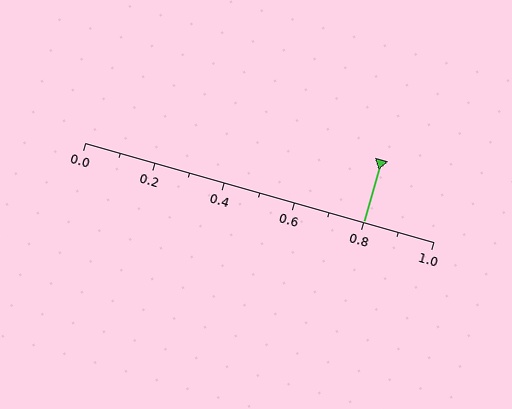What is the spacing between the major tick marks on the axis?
The major ticks are spaced 0.2 apart.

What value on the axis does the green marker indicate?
The marker indicates approximately 0.8.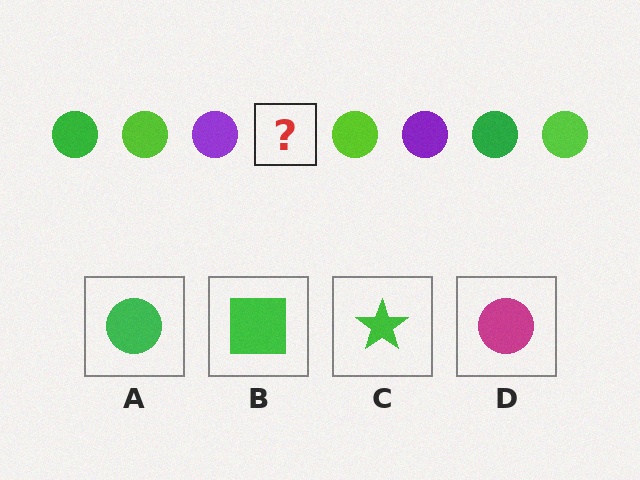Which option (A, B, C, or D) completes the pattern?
A.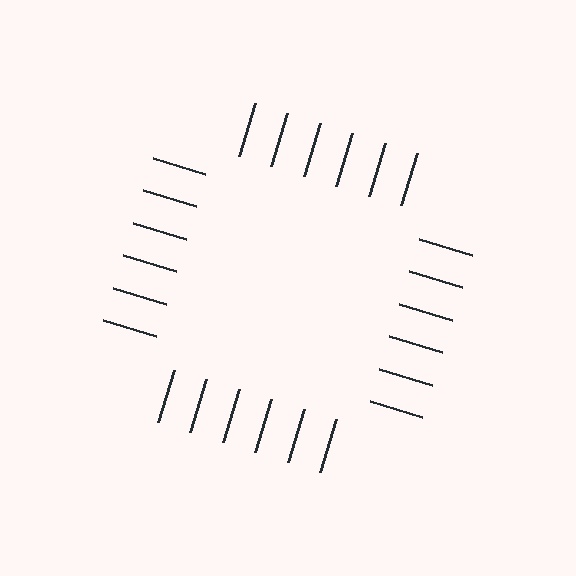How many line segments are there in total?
24 — 6 along each of the 4 edges.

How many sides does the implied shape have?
4 sides — the line-ends trace a square.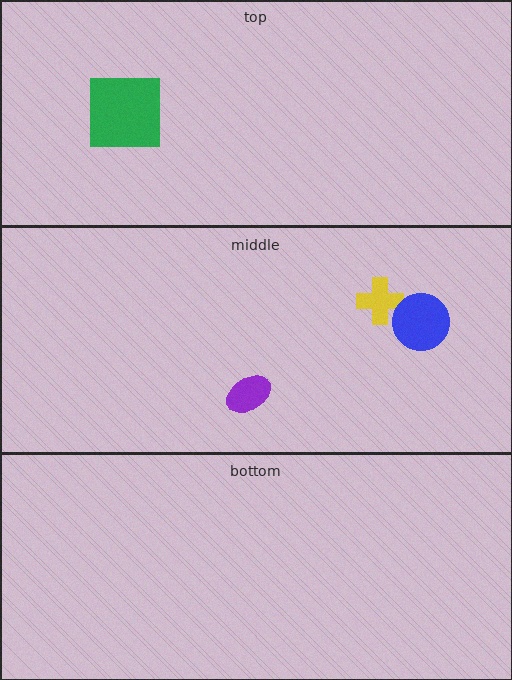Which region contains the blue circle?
The middle region.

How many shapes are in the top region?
1.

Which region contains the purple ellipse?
The middle region.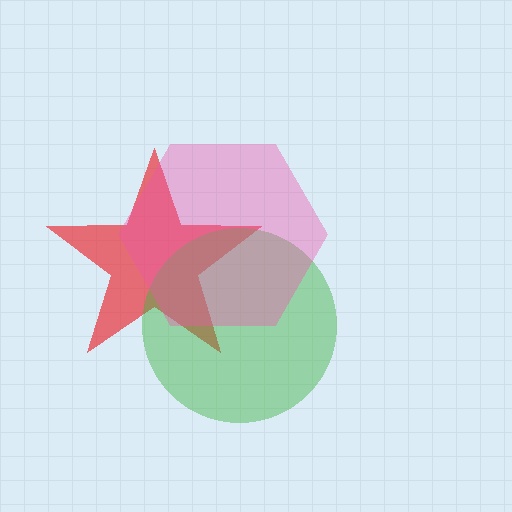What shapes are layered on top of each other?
The layered shapes are: a red star, a green circle, a pink hexagon.